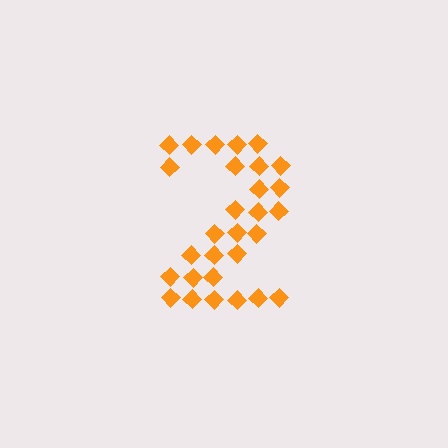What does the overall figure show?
The overall figure shows the digit 2.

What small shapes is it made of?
It is made of small diamonds.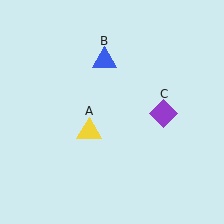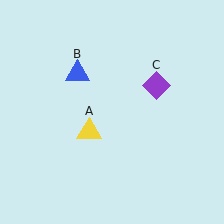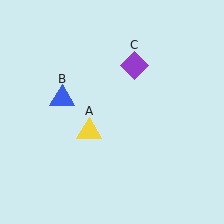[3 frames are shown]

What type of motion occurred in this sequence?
The blue triangle (object B), purple diamond (object C) rotated counterclockwise around the center of the scene.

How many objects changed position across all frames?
2 objects changed position: blue triangle (object B), purple diamond (object C).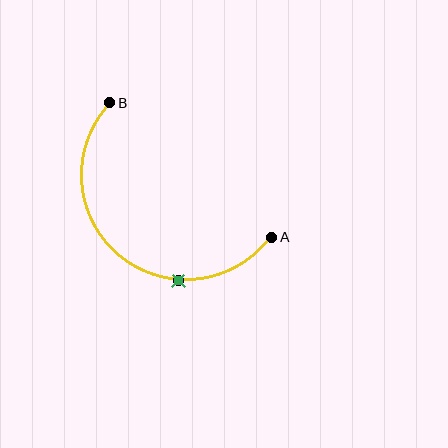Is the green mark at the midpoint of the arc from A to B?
No. The green mark lies on the arc but is closer to endpoint A. The arc midpoint would be at the point on the curve equidistant along the arc from both A and B.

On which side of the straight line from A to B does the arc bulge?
The arc bulges below and to the left of the straight line connecting A and B.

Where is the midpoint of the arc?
The arc midpoint is the point on the curve farthest from the straight line joining A and B. It sits below and to the left of that line.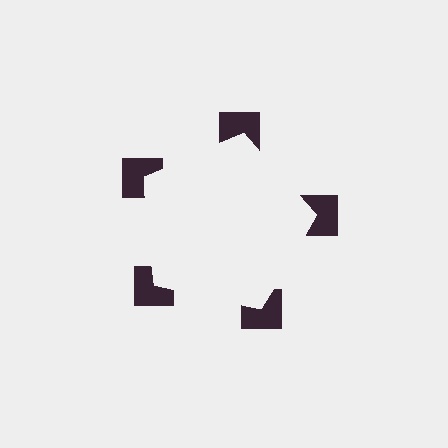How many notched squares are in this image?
There are 5 — one at each vertex of the illusory pentagon.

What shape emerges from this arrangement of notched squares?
An illusory pentagon — its edges are inferred from the aligned wedge cuts in the notched squares, not physically drawn.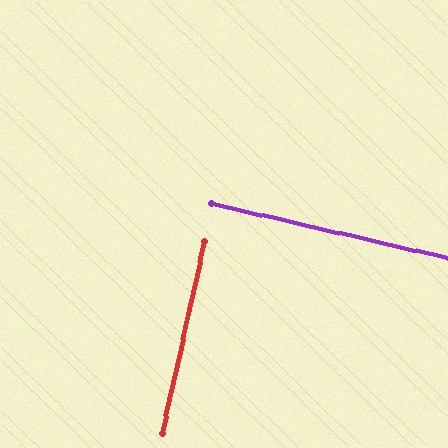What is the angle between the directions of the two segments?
Approximately 90 degrees.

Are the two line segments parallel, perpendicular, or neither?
Perpendicular — they meet at approximately 90°.